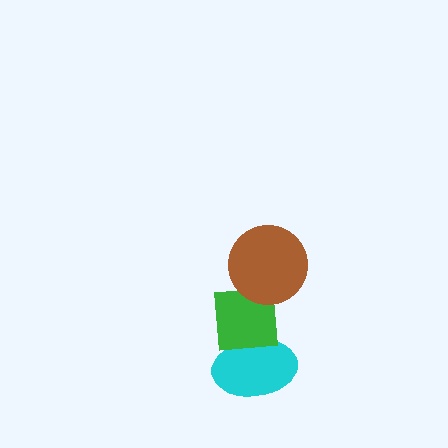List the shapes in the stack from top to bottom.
From top to bottom: the brown circle, the green square, the cyan ellipse.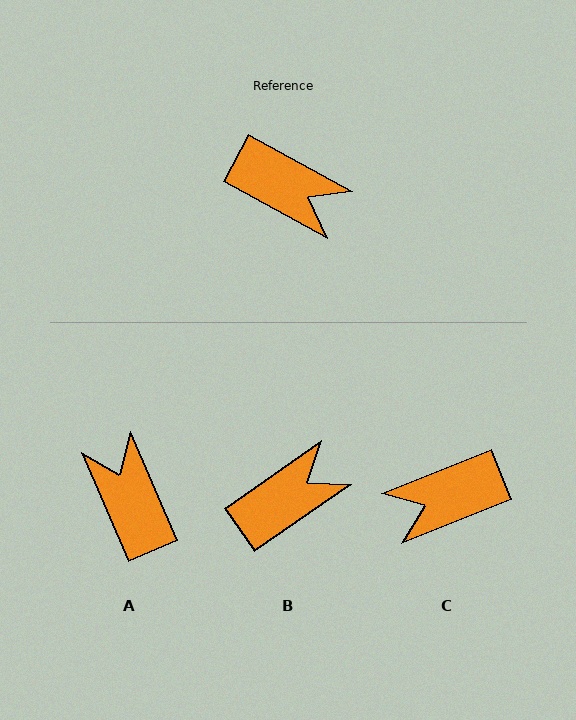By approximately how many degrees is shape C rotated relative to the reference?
Approximately 129 degrees clockwise.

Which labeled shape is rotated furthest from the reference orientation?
A, about 142 degrees away.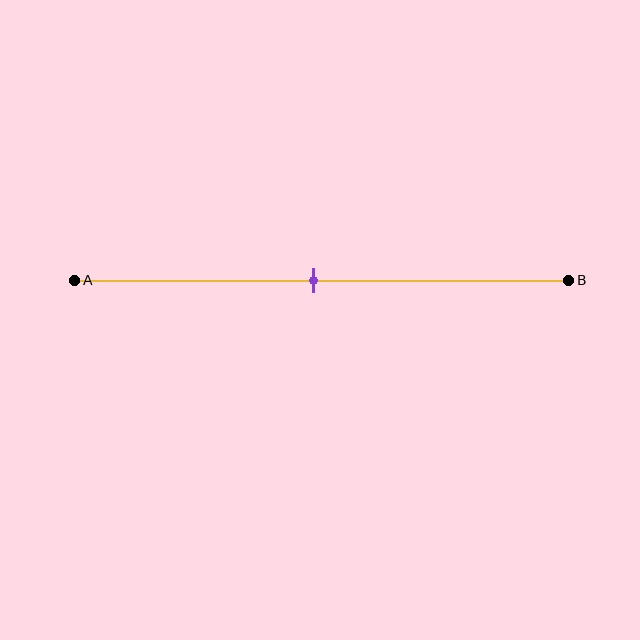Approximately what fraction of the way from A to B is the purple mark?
The purple mark is approximately 50% of the way from A to B.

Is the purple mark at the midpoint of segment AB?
Yes, the mark is approximately at the midpoint.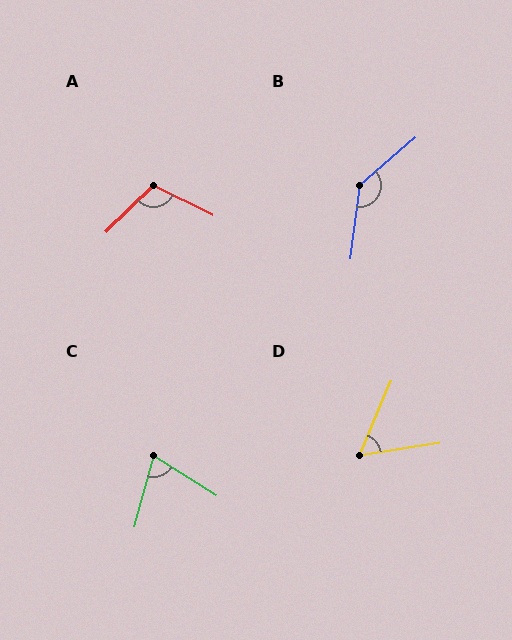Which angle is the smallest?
D, at approximately 58 degrees.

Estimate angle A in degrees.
Approximately 110 degrees.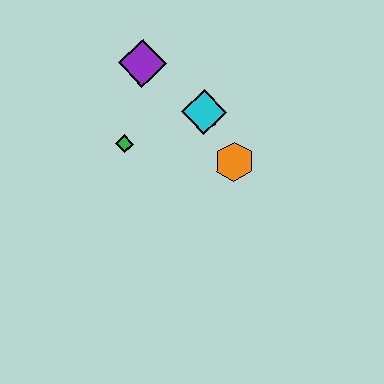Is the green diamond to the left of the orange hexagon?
Yes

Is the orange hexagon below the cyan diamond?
Yes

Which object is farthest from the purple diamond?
The orange hexagon is farthest from the purple diamond.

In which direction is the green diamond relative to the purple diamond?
The green diamond is below the purple diamond.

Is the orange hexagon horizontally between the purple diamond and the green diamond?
No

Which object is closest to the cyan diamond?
The orange hexagon is closest to the cyan diamond.